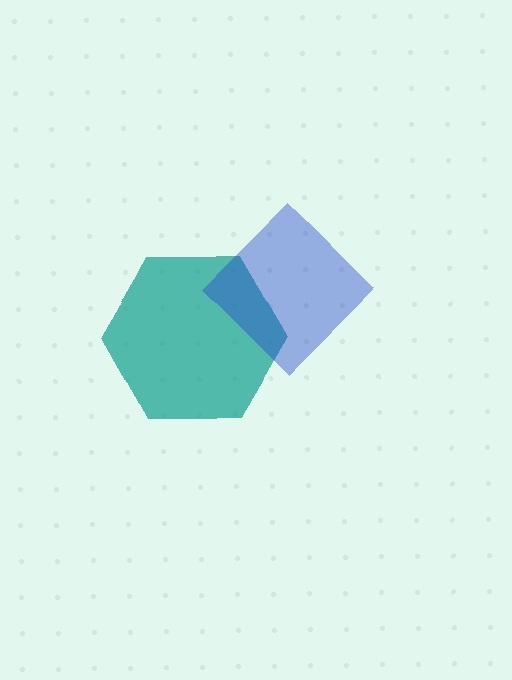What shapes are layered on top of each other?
The layered shapes are: a teal hexagon, a blue diamond.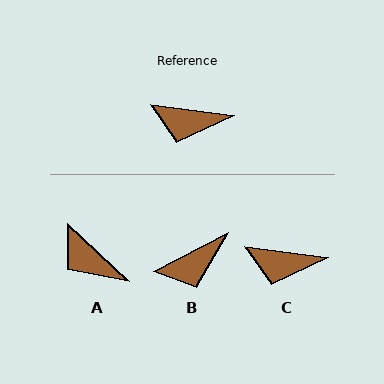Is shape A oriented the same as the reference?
No, it is off by about 36 degrees.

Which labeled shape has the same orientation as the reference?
C.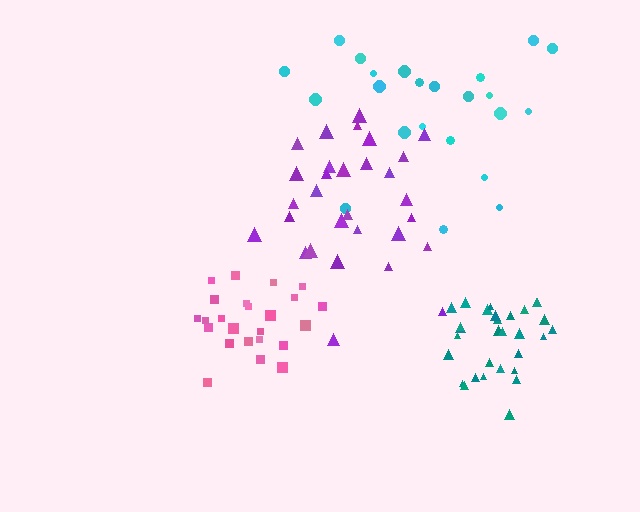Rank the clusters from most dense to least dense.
teal, pink, purple, cyan.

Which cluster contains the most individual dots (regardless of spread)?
Teal (30).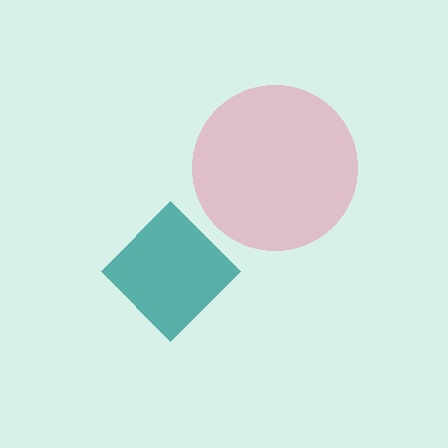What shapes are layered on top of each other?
The layered shapes are: a teal diamond, a pink circle.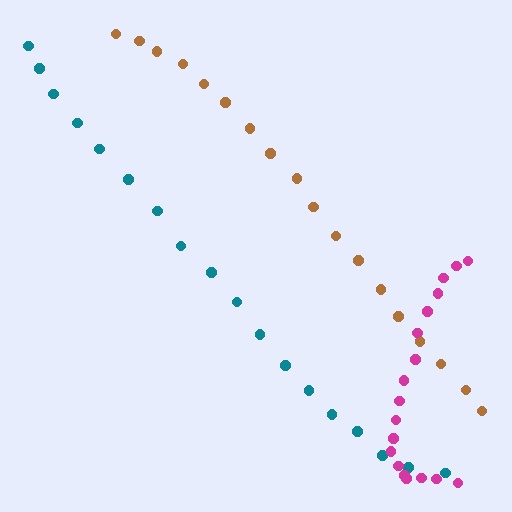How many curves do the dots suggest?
There are 3 distinct paths.